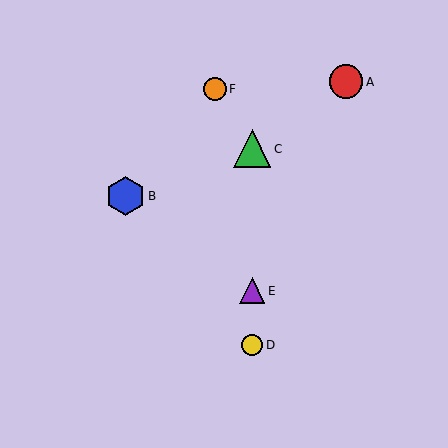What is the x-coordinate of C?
Object C is at x≈252.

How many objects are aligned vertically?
3 objects (C, D, E) are aligned vertically.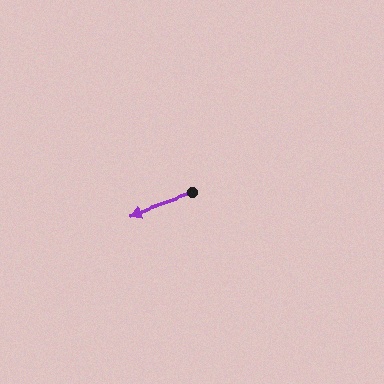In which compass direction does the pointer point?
West.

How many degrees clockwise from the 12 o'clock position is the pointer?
Approximately 251 degrees.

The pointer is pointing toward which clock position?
Roughly 8 o'clock.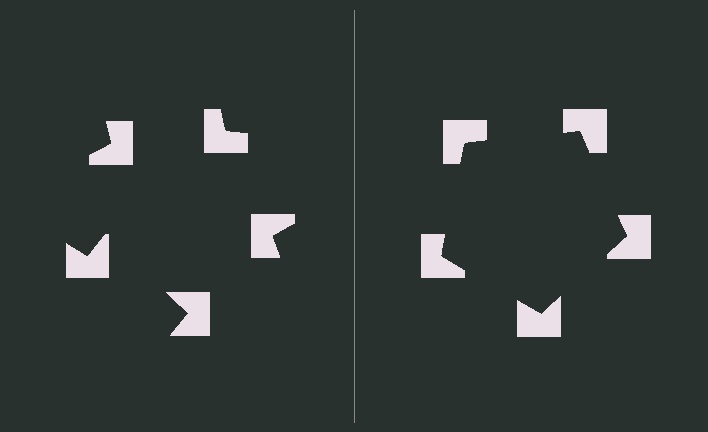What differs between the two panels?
The notched squares are positioned identically on both sides; only the wedge orientations differ. On the right they align to a pentagon; on the left they are misaligned.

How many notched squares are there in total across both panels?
10 — 5 on each side.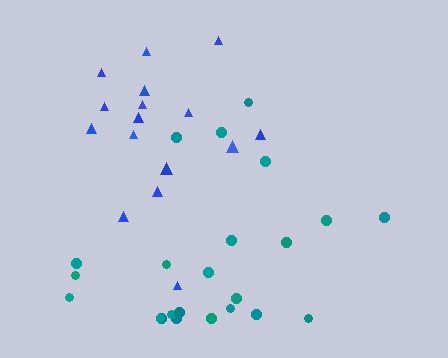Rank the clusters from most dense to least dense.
teal, blue.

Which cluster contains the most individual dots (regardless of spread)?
Teal (23).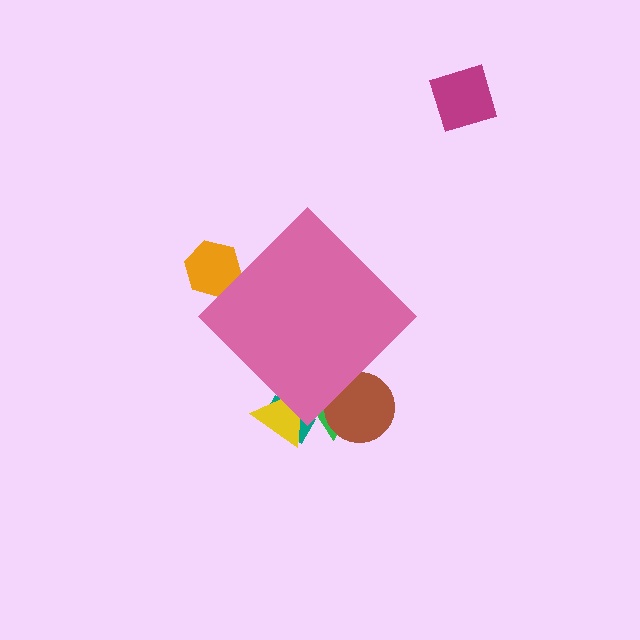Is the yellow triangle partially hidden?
Yes, the yellow triangle is partially hidden behind the pink diamond.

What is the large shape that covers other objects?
A pink diamond.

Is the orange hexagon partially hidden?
Yes, the orange hexagon is partially hidden behind the pink diamond.